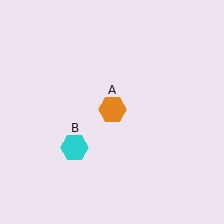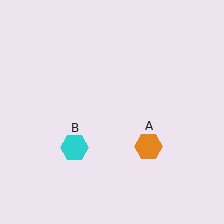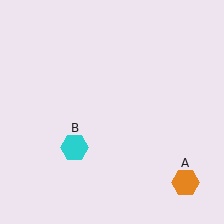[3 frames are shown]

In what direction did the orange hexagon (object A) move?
The orange hexagon (object A) moved down and to the right.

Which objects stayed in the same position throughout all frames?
Cyan hexagon (object B) remained stationary.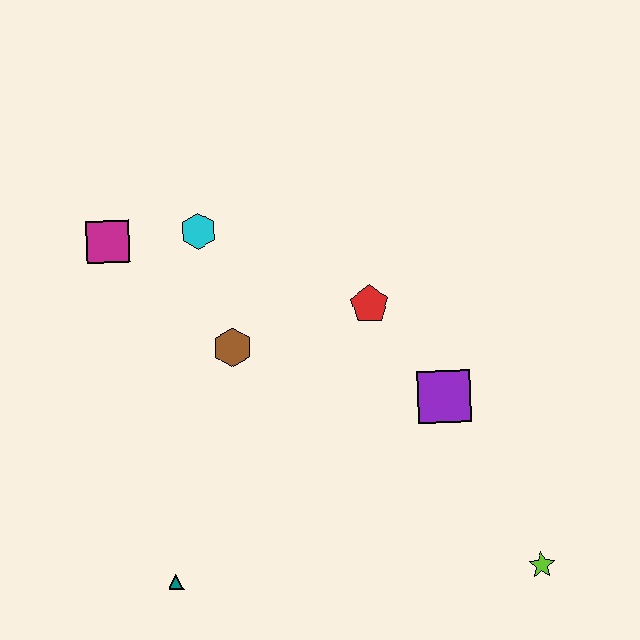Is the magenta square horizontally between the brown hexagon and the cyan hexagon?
No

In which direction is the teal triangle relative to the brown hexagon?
The teal triangle is below the brown hexagon.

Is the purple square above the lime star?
Yes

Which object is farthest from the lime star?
The magenta square is farthest from the lime star.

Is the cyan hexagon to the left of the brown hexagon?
Yes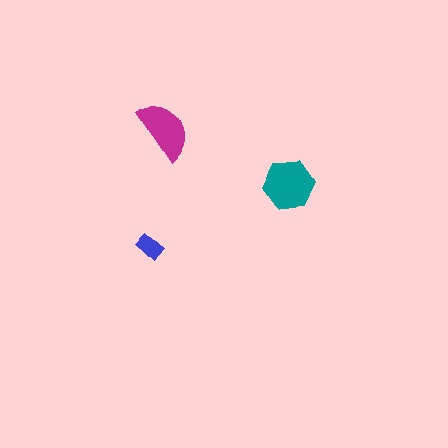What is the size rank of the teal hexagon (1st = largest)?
1st.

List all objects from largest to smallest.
The teal hexagon, the magenta semicircle, the blue rectangle.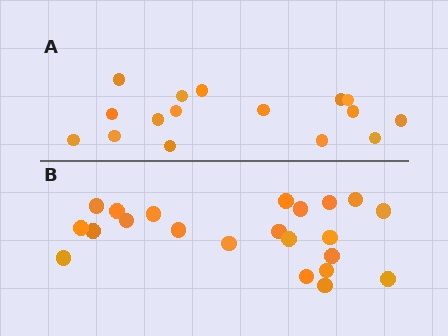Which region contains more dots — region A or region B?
Region B (the bottom region) has more dots.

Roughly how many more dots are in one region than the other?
Region B has about 6 more dots than region A.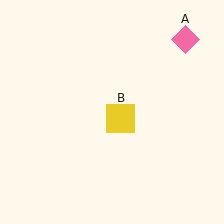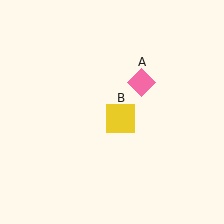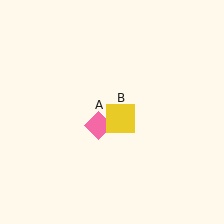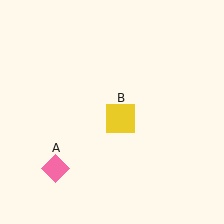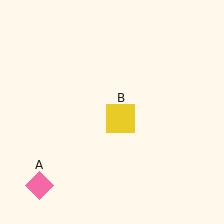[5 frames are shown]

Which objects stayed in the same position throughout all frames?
Yellow square (object B) remained stationary.